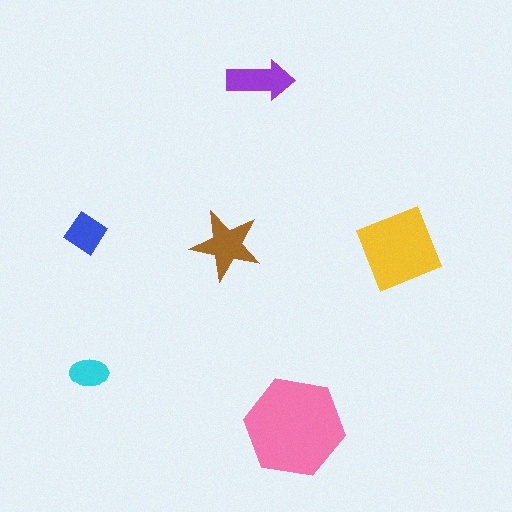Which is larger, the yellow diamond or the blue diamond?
The yellow diamond.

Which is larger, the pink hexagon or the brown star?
The pink hexagon.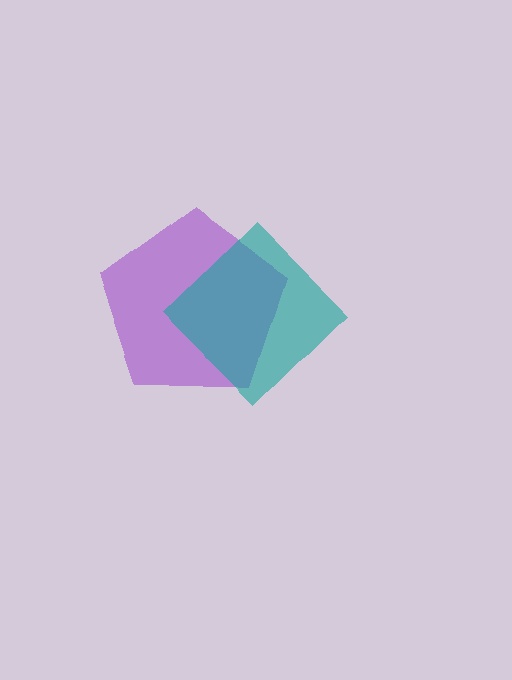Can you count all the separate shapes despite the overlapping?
Yes, there are 2 separate shapes.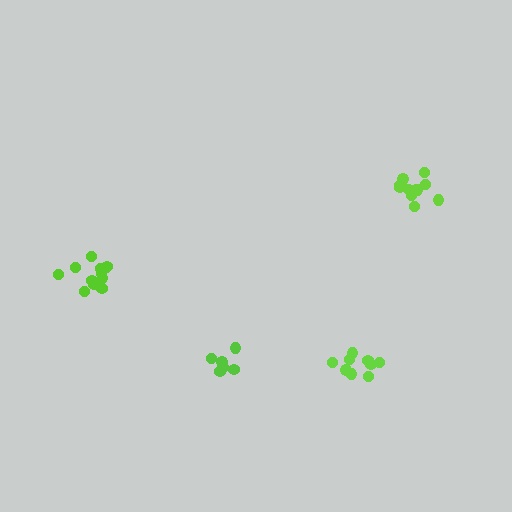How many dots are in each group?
Group 1: 6 dots, Group 2: 11 dots, Group 3: 12 dots, Group 4: 10 dots (39 total).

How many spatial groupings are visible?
There are 4 spatial groupings.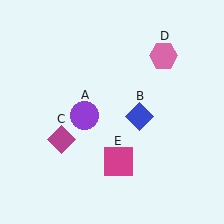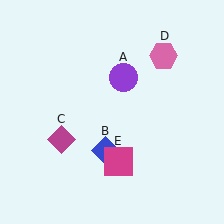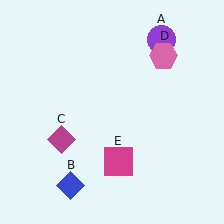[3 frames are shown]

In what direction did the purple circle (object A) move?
The purple circle (object A) moved up and to the right.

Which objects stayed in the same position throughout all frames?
Magenta diamond (object C) and pink hexagon (object D) and magenta square (object E) remained stationary.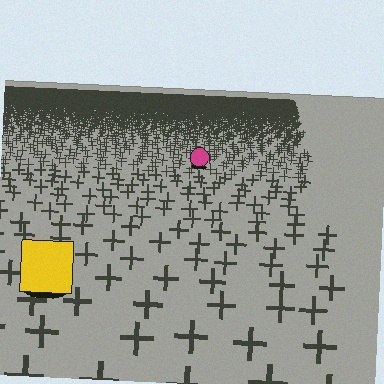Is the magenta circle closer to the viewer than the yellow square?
No. The yellow square is closer — you can tell from the texture gradient: the ground texture is coarser near it.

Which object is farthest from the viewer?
The magenta circle is farthest from the viewer. It appears smaller and the ground texture around it is denser.